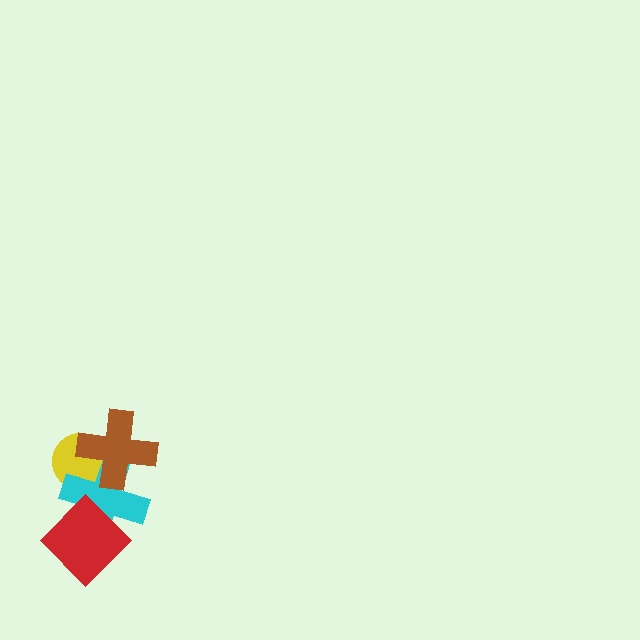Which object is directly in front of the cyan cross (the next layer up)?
The brown cross is directly in front of the cyan cross.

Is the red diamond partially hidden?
No, no other shape covers it.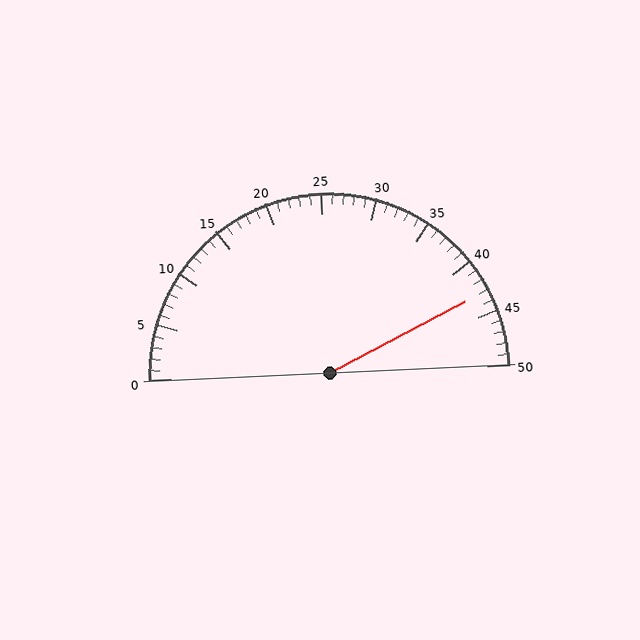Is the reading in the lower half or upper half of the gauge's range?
The reading is in the upper half of the range (0 to 50).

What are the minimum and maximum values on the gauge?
The gauge ranges from 0 to 50.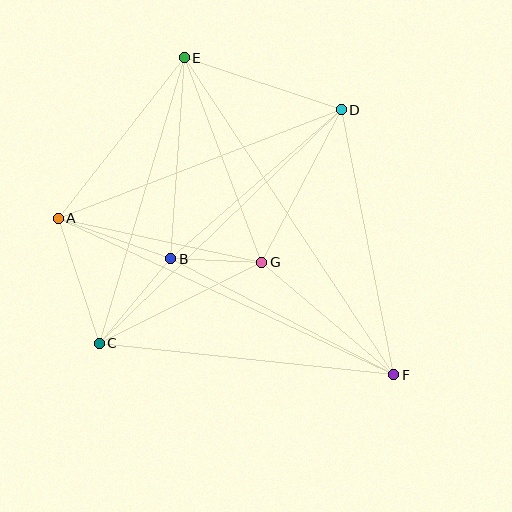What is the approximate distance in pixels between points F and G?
The distance between F and G is approximately 174 pixels.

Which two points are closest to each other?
Points B and G are closest to each other.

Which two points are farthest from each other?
Points E and F are farthest from each other.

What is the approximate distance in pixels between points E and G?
The distance between E and G is approximately 219 pixels.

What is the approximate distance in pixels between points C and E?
The distance between C and E is approximately 298 pixels.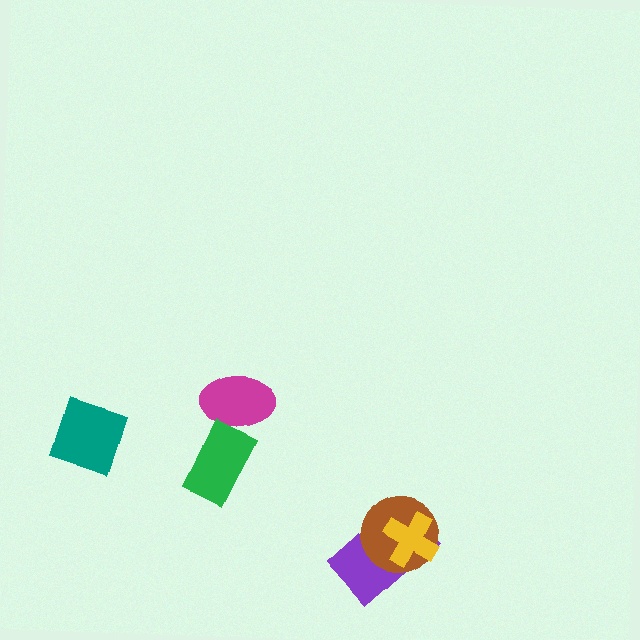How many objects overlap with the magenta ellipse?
1 object overlaps with the magenta ellipse.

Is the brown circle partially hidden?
Yes, it is partially covered by another shape.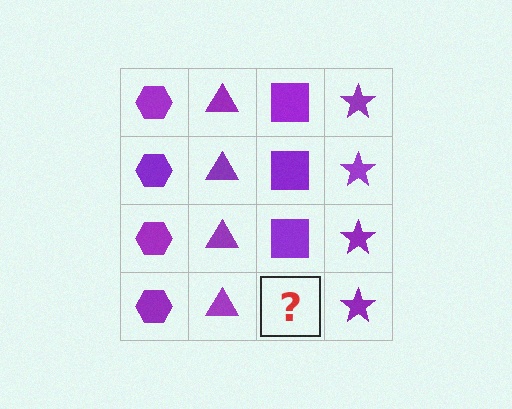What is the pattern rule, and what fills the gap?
The rule is that each column has a consistent shape. The gap should be filled with a purple square.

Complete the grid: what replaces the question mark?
The question mark should be replaced with a purple square.